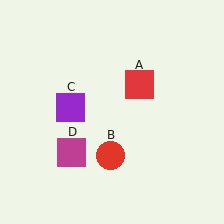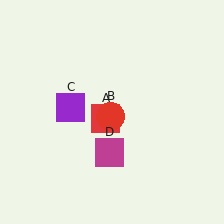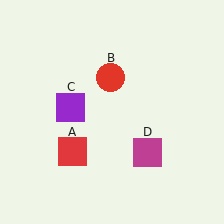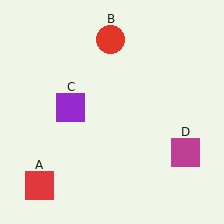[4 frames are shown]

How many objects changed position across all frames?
3 objects changed position: red square (object A), red circle (object B), magenta square (object D).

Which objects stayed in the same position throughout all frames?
Purple square (object C) remained stationary.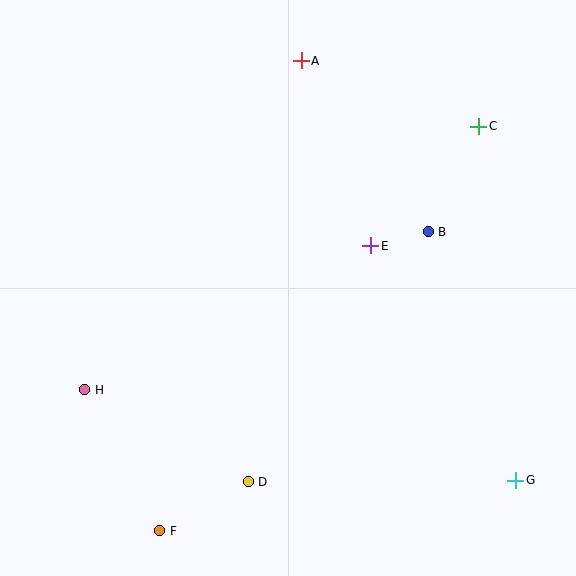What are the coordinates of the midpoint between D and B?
The midpoint between D and B is at (338, 357).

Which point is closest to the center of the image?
Point E at (371, 246) is closest to the center.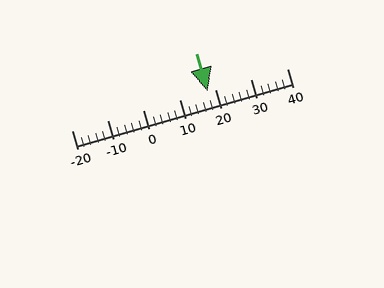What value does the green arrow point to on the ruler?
The green arrow points to approximately 18.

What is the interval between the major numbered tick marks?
The major tick marks are spaced 10 units apart.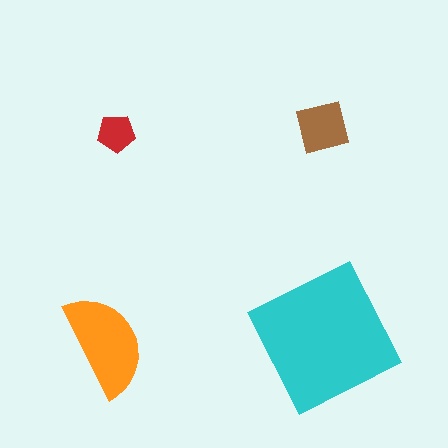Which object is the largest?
The cyan square.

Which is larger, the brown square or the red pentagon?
The brown square.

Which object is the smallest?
The red pentagon.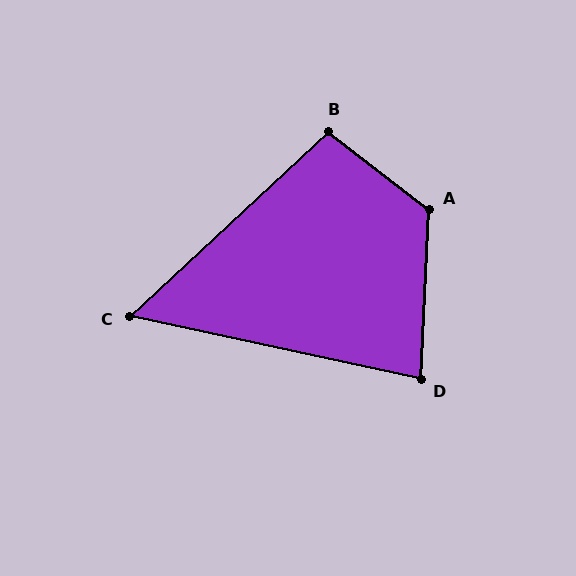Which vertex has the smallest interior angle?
C, at approximately 55 degrees.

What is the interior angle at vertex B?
Approximately 99 degrees (obtuse).